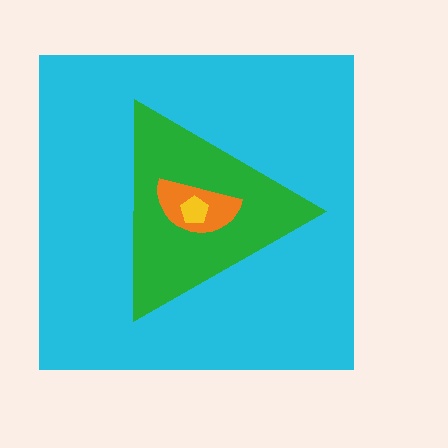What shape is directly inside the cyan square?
The green triangle.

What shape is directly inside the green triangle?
The orange semicircle.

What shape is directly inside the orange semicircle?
The yellow pentagon.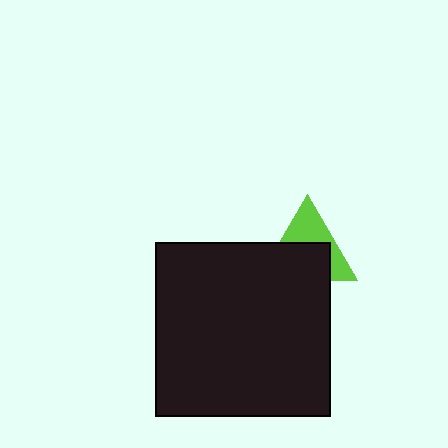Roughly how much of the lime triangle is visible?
A small part of it is visible (roughly 43%).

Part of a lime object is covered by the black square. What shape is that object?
It is a triangle.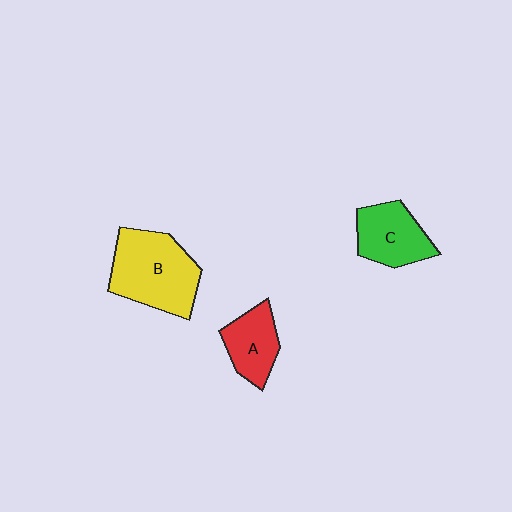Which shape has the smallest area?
Shape A (red).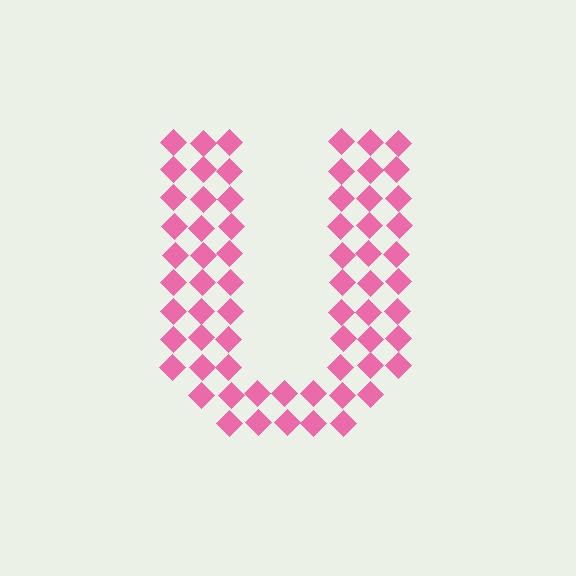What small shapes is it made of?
It is made of small diamonds.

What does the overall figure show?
The overall figure shows the letter U.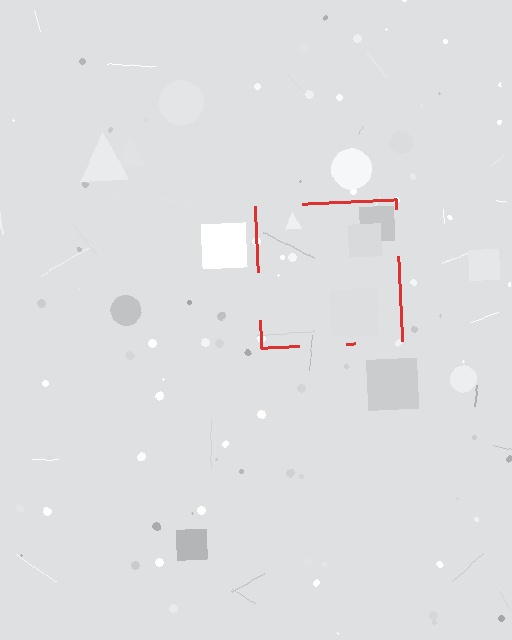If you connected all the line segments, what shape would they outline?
They would outline a square.